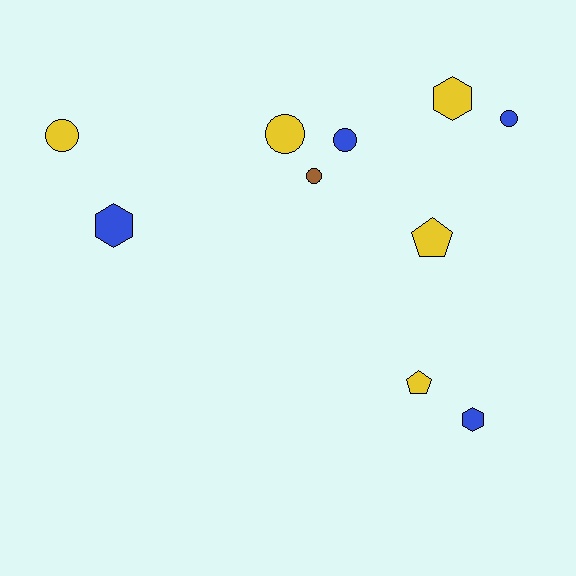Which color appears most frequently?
Yellow, with 5 objects.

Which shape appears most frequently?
Circle, with 5 objects.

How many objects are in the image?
There are 10 objects.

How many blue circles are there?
There are 2 blue circles.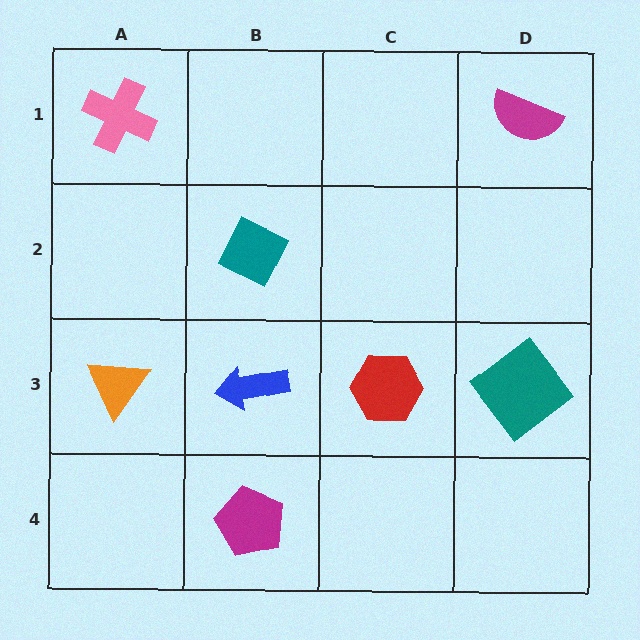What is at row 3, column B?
A blue arrow.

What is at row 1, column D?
A magenta semicircle.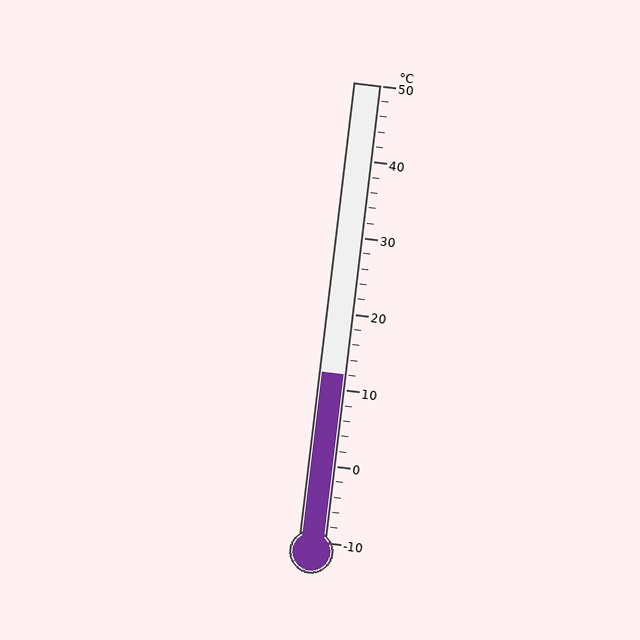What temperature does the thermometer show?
The thermometer shows approximately 12°C.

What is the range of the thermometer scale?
The thermometer scale ranges from -10°C to 50°C.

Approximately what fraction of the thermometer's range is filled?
The thermometer is filled to approximately 35% of its range.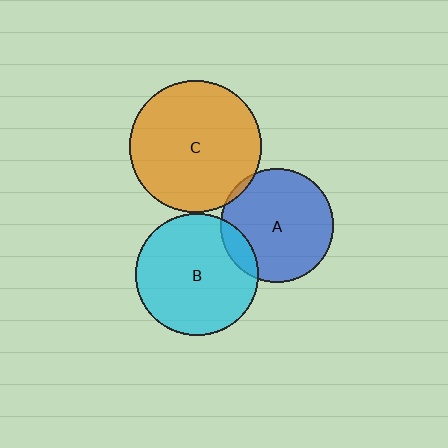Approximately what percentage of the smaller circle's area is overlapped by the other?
Approximately 10%.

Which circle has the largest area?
Circle C (orange).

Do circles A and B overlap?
Yes.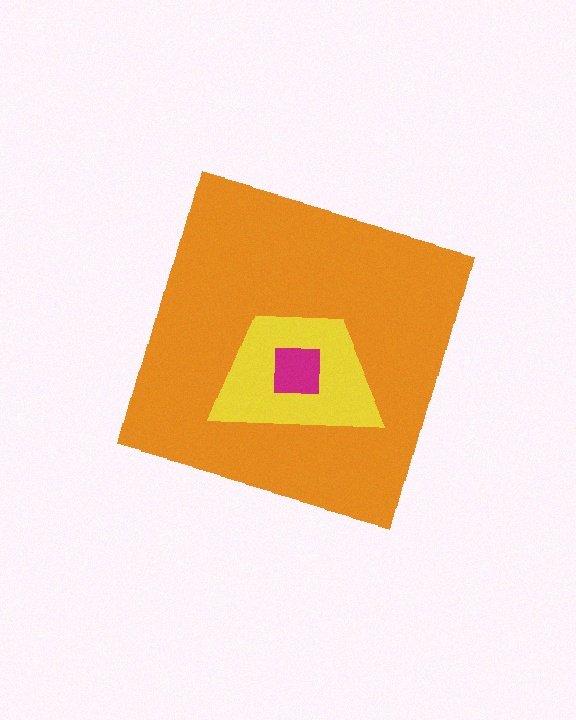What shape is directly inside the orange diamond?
The yellow trapezoid.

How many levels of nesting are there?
3.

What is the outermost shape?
The orange diamond.